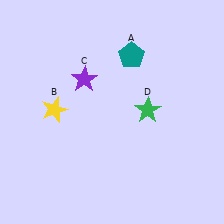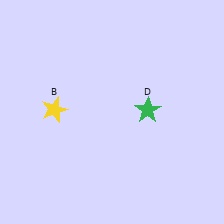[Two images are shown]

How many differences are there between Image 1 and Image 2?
There are 2 differences between the two images.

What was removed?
The purple star (C), the teal pentagon (A) were removed in Image 2.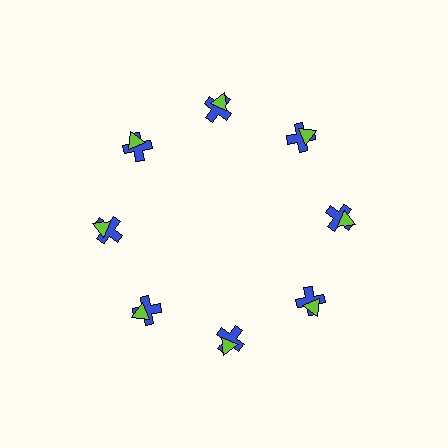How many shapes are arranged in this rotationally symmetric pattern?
There are 16 shapes, arranged in 8 groups of 2.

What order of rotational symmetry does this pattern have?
This pattern has 8-fold rotational symmetry.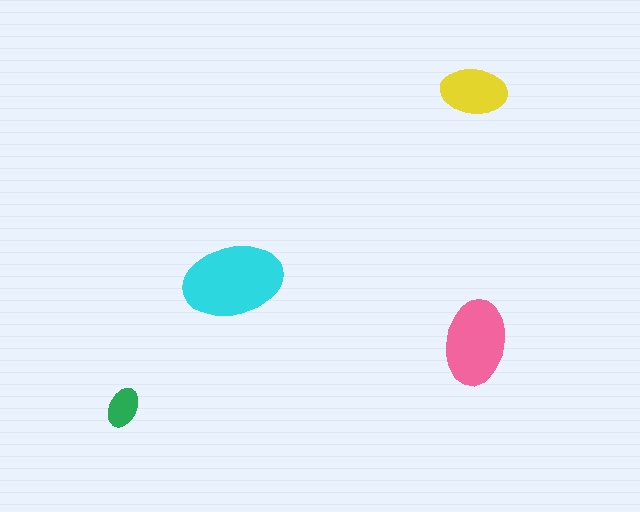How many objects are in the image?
There are 4 objects in the image.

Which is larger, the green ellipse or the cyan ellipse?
The cyan one.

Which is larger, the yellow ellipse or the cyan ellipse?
The cyan one.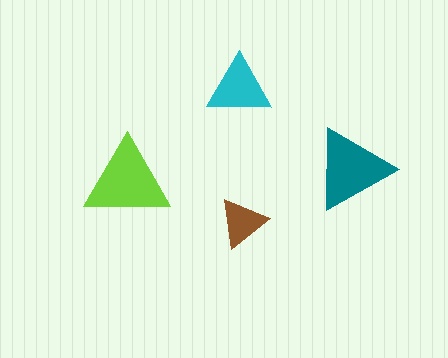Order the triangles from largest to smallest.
the lime one, the teal one, the cyan one, the brown one.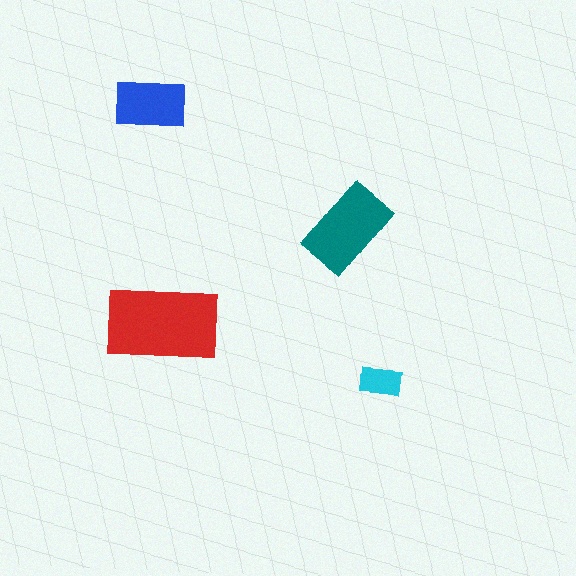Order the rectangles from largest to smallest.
the red one, the teal one, the blue one, the cyan one.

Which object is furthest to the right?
The cyan rectangle is rightmost.